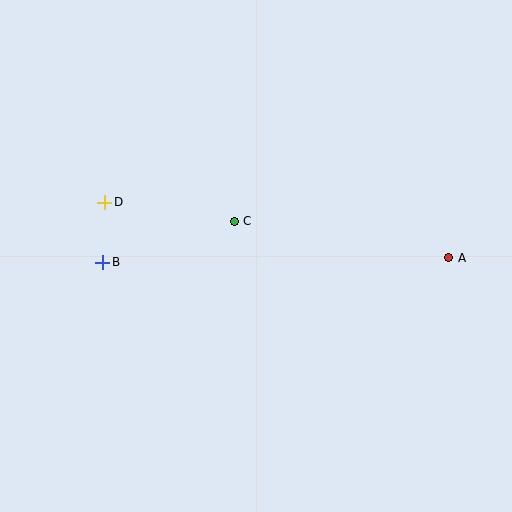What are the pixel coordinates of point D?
Point D is at (105, 202).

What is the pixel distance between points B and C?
The distance between B and C is 138 pixels.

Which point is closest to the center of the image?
Point C at (234, 221) is closest to the center.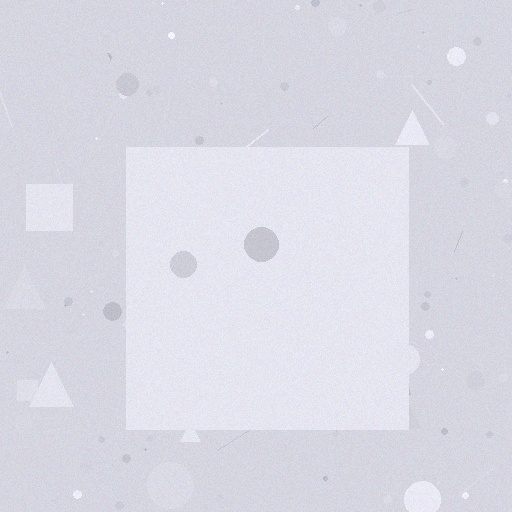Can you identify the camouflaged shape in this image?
The camouflaged shape is a square.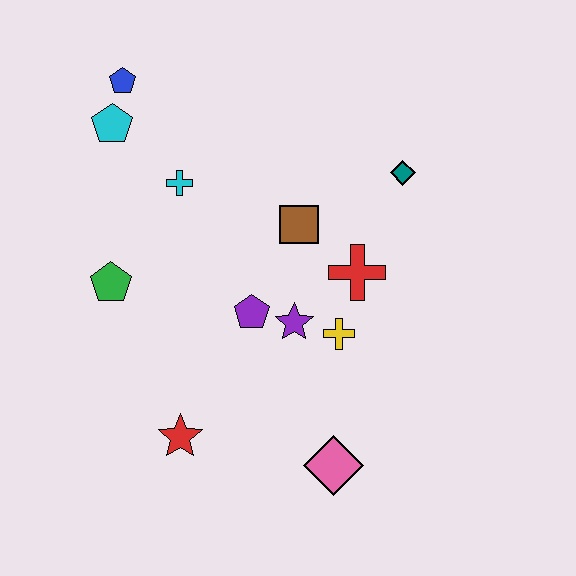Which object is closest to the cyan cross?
The cyan pentagon is closest to the cyan cross.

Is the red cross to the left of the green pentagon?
No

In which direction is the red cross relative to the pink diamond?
The red cross is above the pink diamond.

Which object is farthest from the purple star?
The blue pentagon is farthest from the purple star.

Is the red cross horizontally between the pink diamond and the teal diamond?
Yes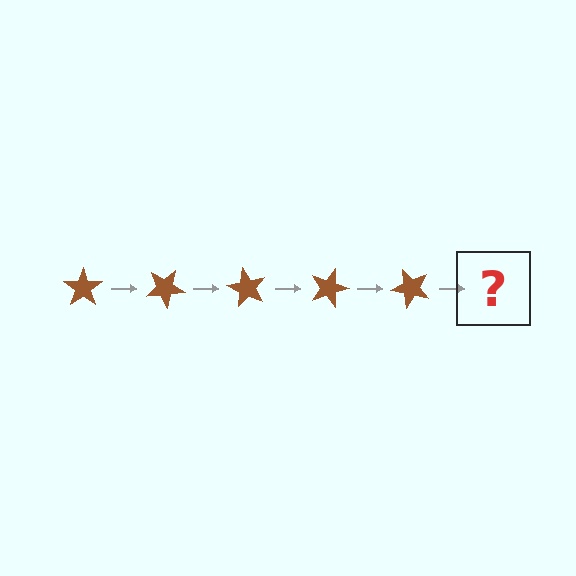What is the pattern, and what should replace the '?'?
The pattern is that the star rotates 30 degrees each step. The '?' should be a brown star rotated 150 degrees.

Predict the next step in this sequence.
The next step is a brown star rotated 150 degrees.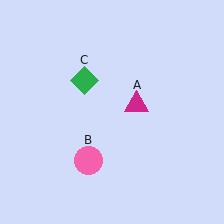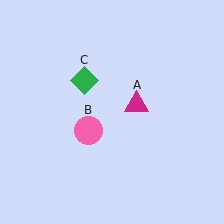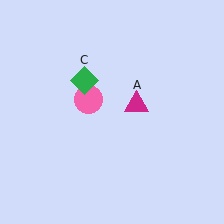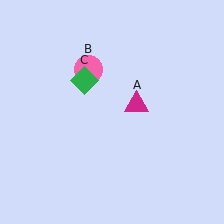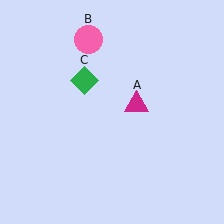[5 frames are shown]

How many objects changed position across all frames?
1 object changed position: pink circle (object B).